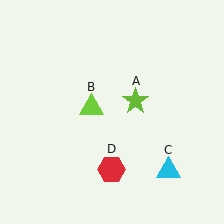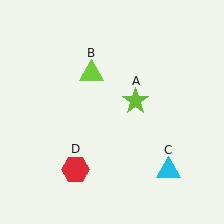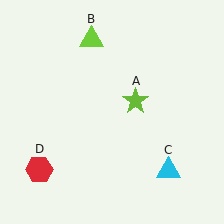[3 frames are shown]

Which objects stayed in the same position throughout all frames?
Lime star (object A) and cyan triangle (object C) remained stationary.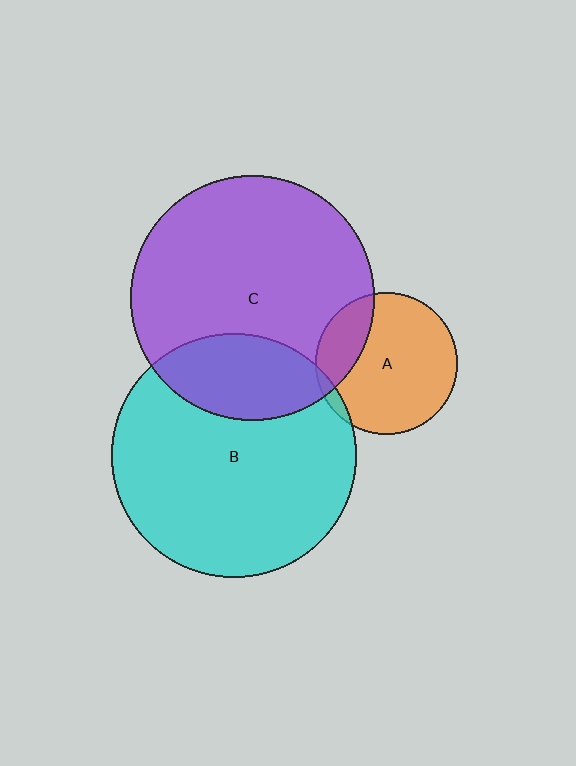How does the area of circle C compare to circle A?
Approximately 3.0 times.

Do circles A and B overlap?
Yes.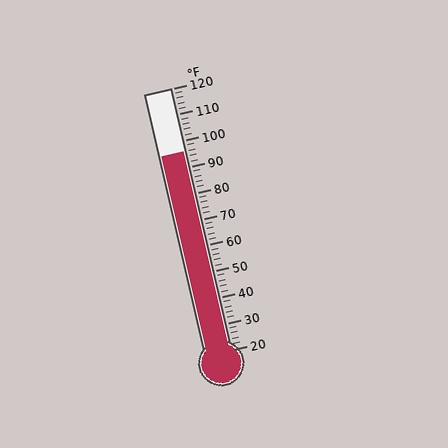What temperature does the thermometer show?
The thermometer shows approximately 96°F.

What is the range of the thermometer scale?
The thermometer scale ranges from 20°F to 120°F.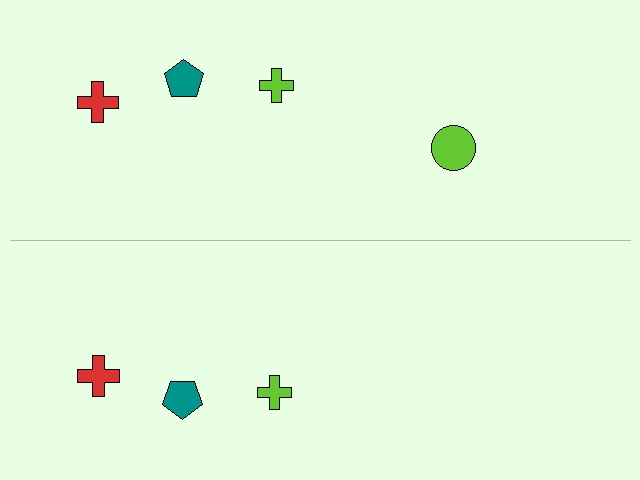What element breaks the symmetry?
A lime circle is missing from the bottom side.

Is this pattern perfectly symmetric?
No, the pattern is not perfectly symmetric. A lime circle is missing from the bottom side.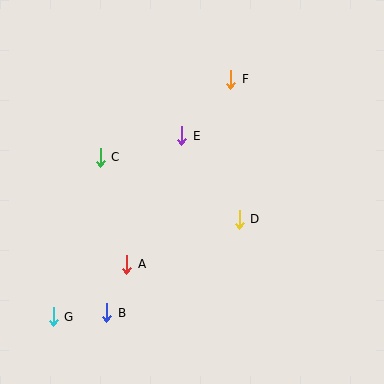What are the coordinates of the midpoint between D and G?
The midpoint between D and G is at (146, 268).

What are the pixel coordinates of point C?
Point C is at (100, 157).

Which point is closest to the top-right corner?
Point F is closest to the top-right corner.